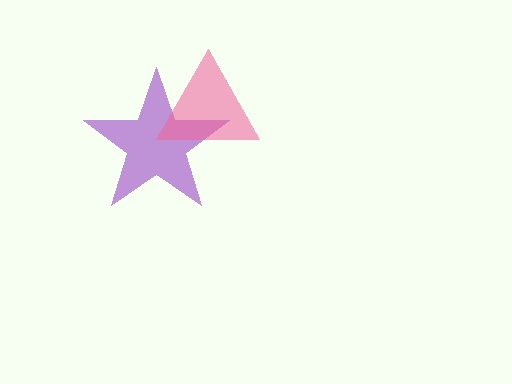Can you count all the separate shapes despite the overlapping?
Yes, there are 2 separate shapes.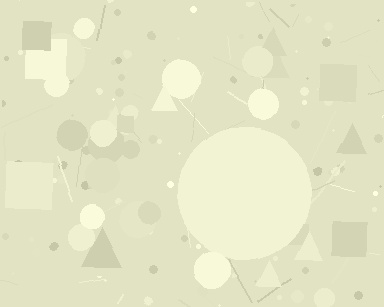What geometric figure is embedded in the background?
A circle is embedded in the background.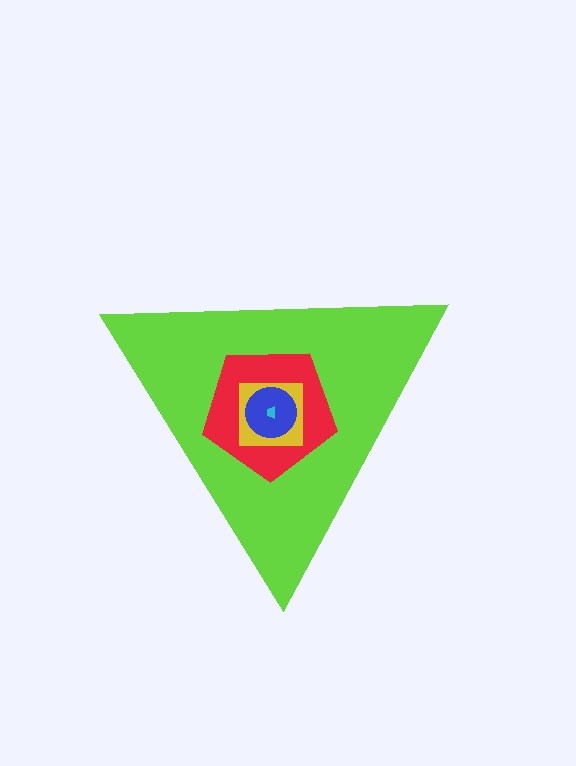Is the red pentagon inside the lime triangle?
Yes.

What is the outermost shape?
The lime triangle.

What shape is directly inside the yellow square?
The blue circle.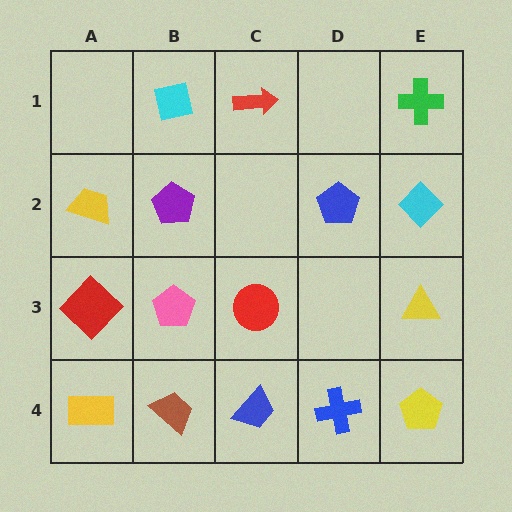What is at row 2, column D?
A blue pentagon.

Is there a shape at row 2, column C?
No, that cell is empty.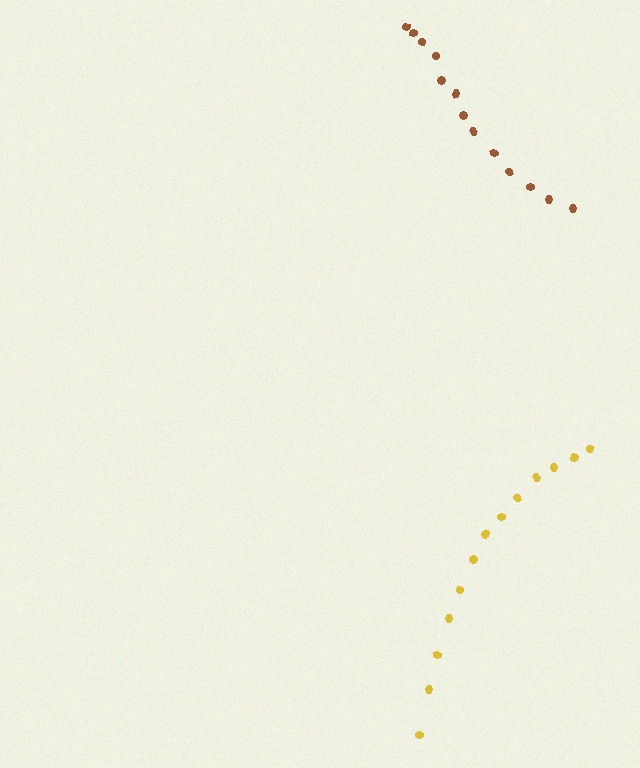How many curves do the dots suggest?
There are 2 distinct paths.